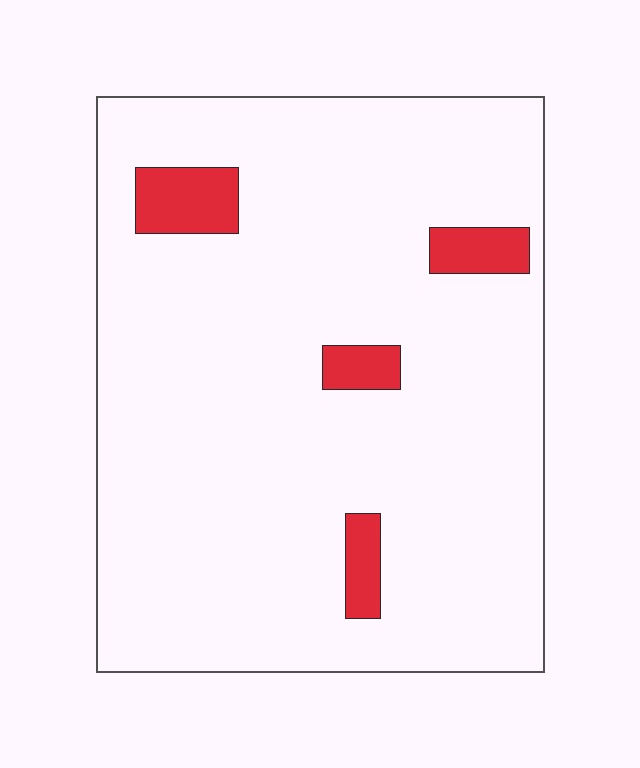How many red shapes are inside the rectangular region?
4.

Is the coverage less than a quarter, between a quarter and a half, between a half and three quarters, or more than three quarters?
Less than a quarter.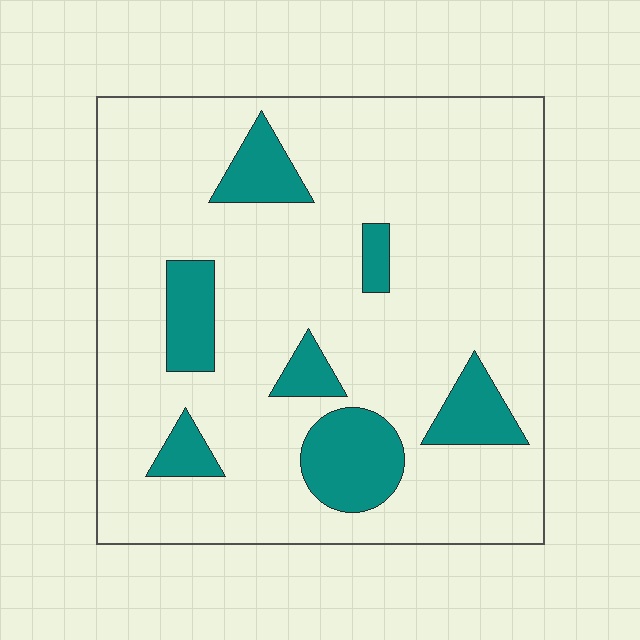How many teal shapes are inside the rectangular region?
7.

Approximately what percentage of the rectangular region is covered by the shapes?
Approximately 15%.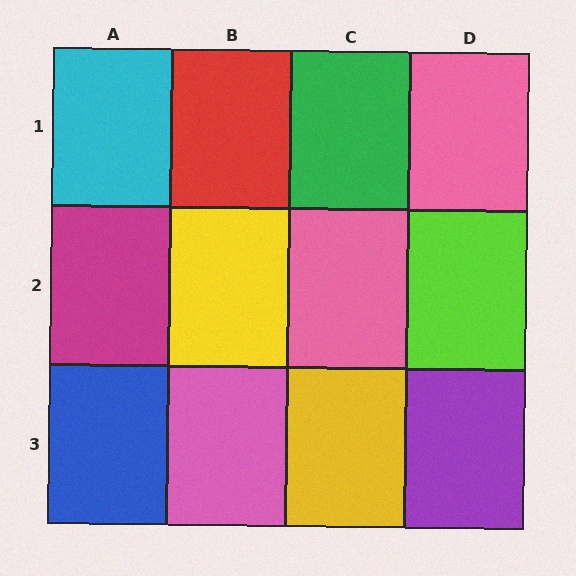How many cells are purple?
1 cell is purple.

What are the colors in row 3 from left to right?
Blue, pink, yellow, purple.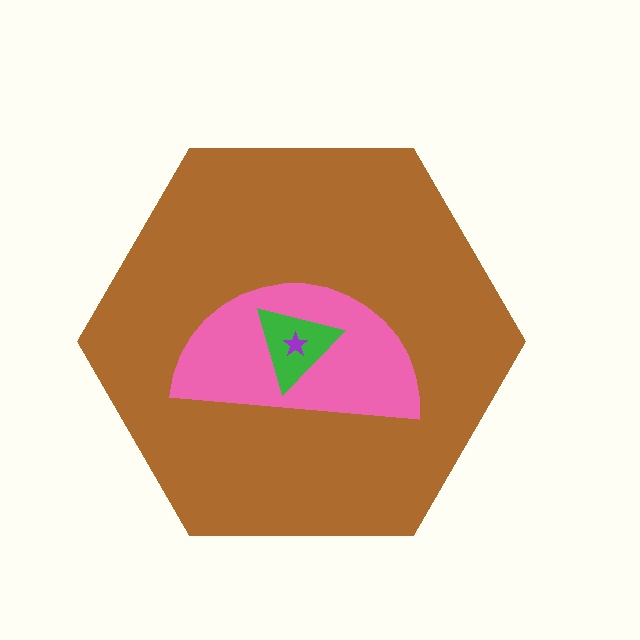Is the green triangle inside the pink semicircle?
Yes.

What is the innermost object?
The purple star.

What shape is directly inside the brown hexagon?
The pink semicircle.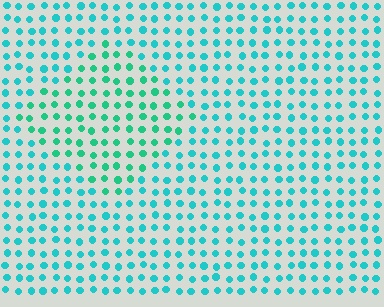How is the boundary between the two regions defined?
The boundary is defined purely by a slight shift in hue (about 24 degrees). Spacing, size, and orientation are identical on both sides.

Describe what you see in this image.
The image is filled with small cyan elements in a uniform arrangement. A diamond-shaped region is visible where the elements are tinted to a slightly different hue, forming a subtle color boundary.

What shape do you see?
I see a diamond.